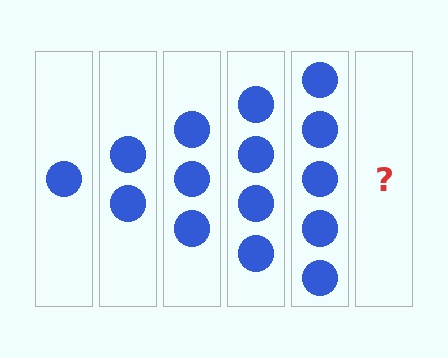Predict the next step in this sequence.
The next step is 6 circles.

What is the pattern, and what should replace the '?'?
The pattern is that each step adds one more circle. The '?' should be 6 circles.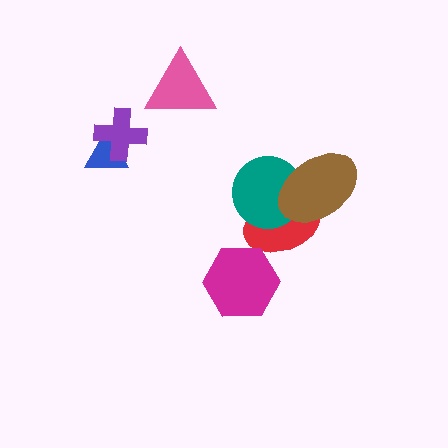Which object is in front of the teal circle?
The brown ellipse is in front of the teal circle.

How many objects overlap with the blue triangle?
1 object overlaps with the blue triangle.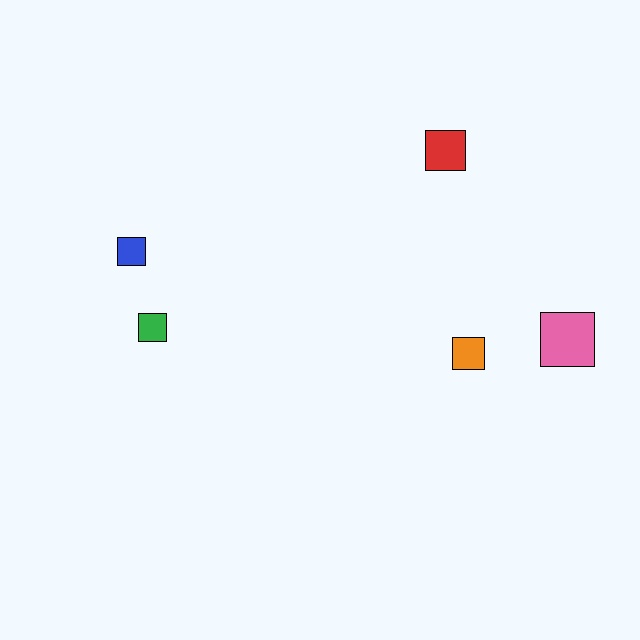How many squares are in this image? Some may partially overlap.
There are 5 squares.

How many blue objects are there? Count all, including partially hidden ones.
There is 1 blue object.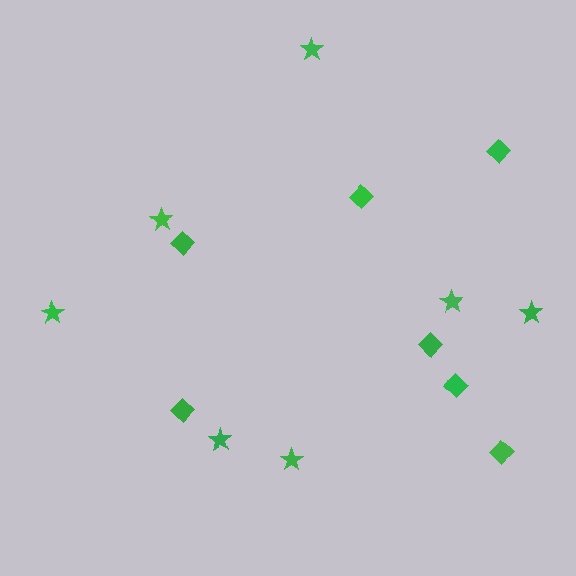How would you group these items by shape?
There are 2 groups: one group of diamonds (7) and one group of stars (7).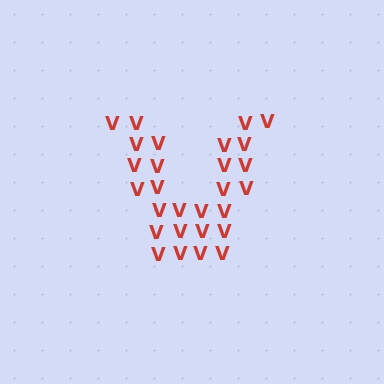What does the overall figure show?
The overall figure shows the letter V.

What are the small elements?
The small elements are letter V's.